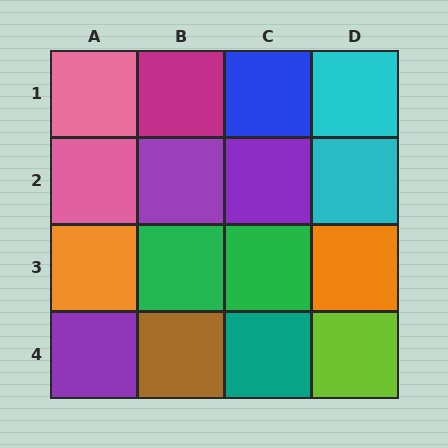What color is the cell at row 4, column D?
Lime.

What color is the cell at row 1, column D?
Cyan.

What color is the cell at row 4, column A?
Purple.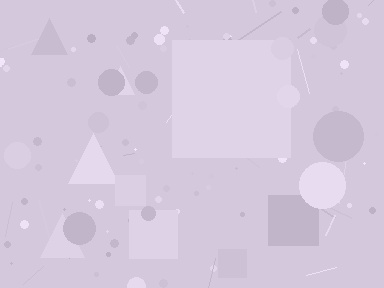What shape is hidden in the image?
A square is hidden in the image.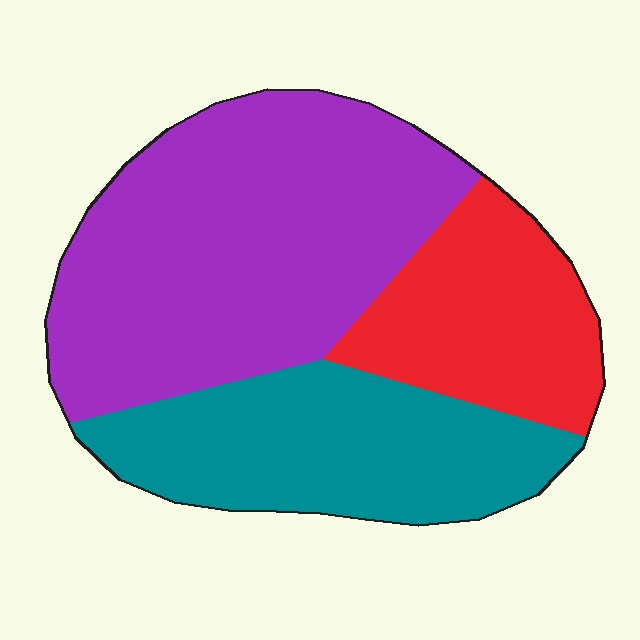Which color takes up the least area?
Red, at roughly 20%.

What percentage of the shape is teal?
Teal covers around 30% of the shape.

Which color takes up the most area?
Purple, at roughly 50%.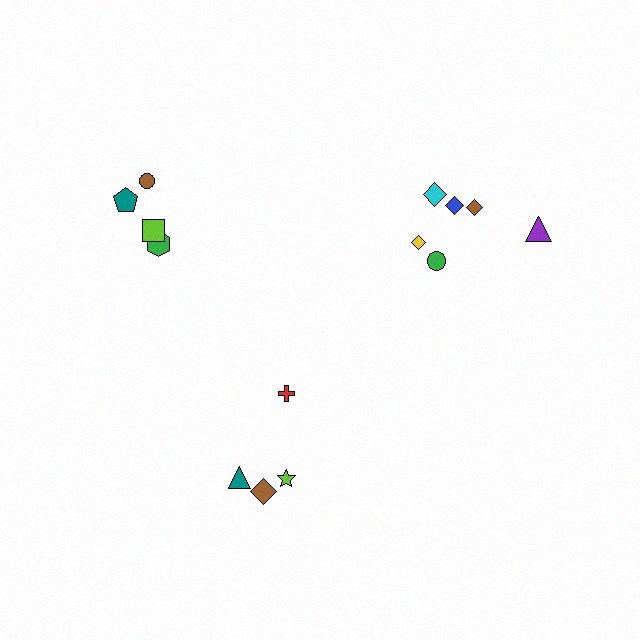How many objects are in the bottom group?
There are 4 objects.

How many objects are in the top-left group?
There are 4 objects.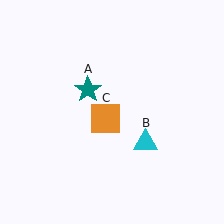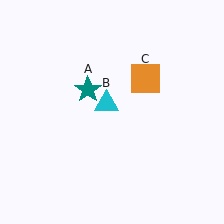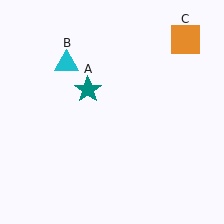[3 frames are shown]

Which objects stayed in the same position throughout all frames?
Teal star (object A) remained stationary.